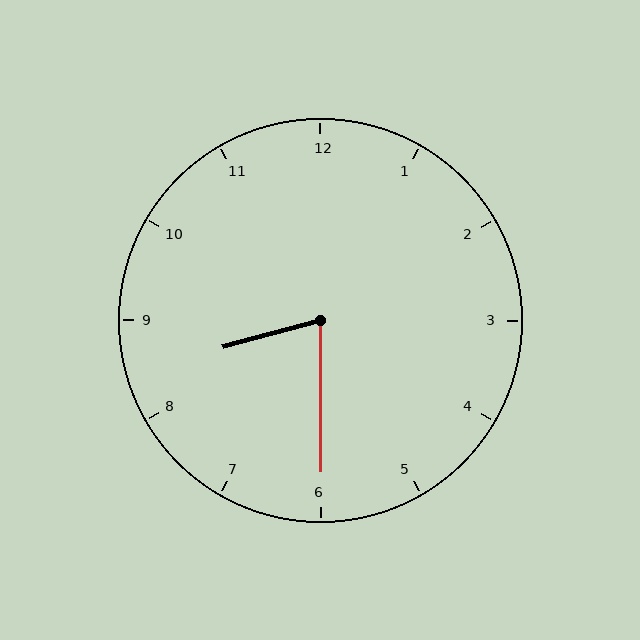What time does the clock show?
8:30.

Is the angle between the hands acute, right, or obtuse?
It is acute.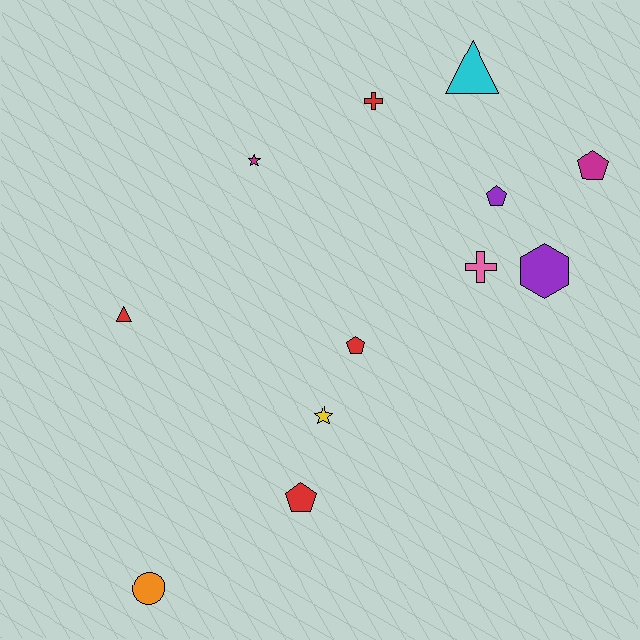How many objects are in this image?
There are 12 objects.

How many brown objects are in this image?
There are no brown objects.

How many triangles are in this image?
There are 2 triangles.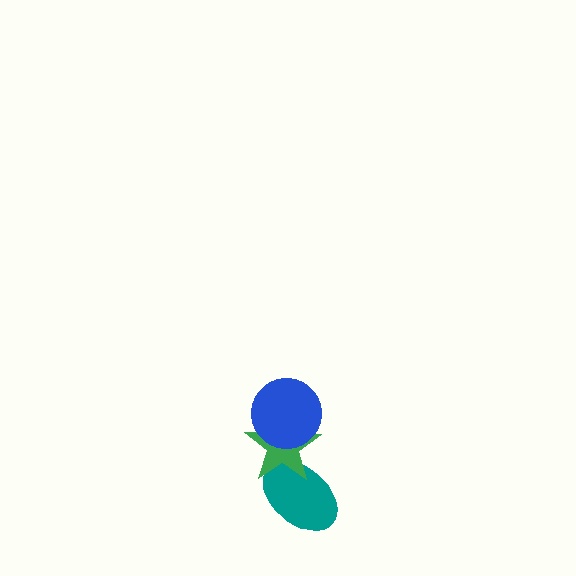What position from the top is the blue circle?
The blue circle is 1st from the top.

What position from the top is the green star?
The green star is 2nd from the top.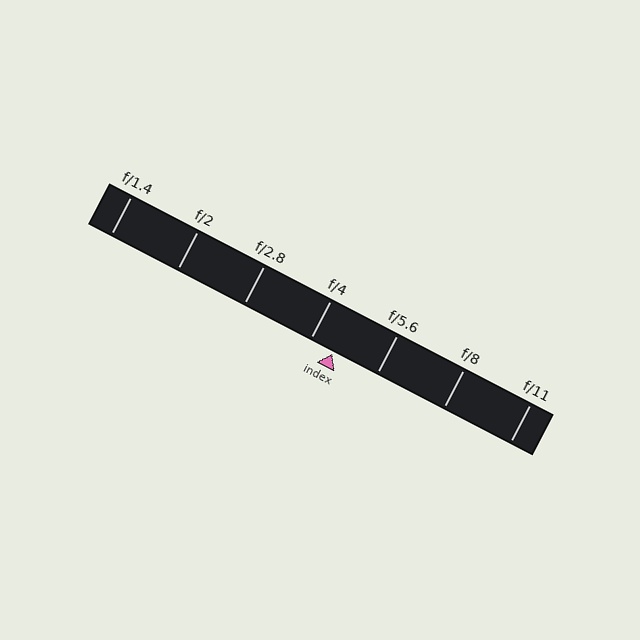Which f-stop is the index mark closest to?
The index mark is closest to f/4.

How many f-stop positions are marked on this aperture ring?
There are 7 f-stop positions marked.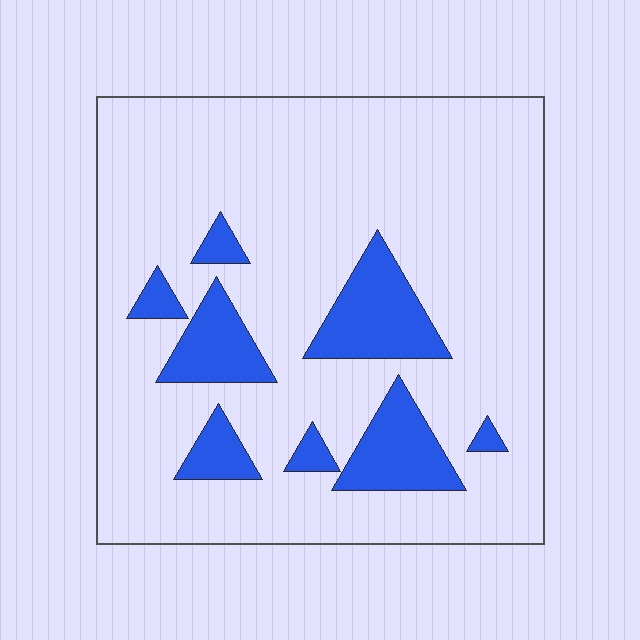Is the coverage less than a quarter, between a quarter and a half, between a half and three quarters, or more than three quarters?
Less than a quarter.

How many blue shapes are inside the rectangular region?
8.